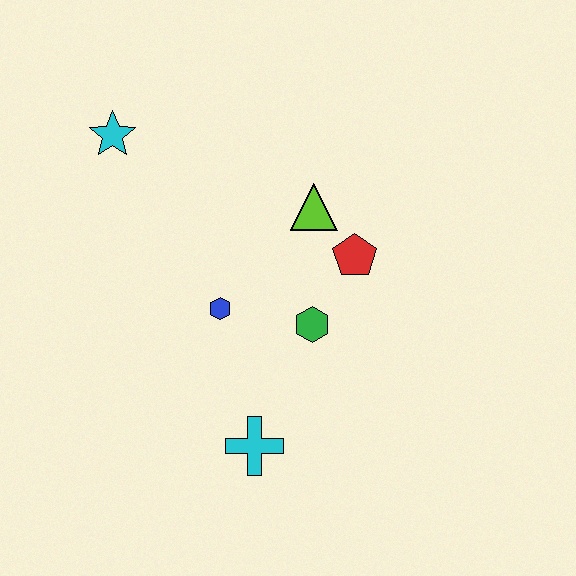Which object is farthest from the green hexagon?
The cyan star is farthest from the green hexagon.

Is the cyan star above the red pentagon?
Yes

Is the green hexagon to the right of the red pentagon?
No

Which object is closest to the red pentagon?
The lime triangle is closest to the red pentagon.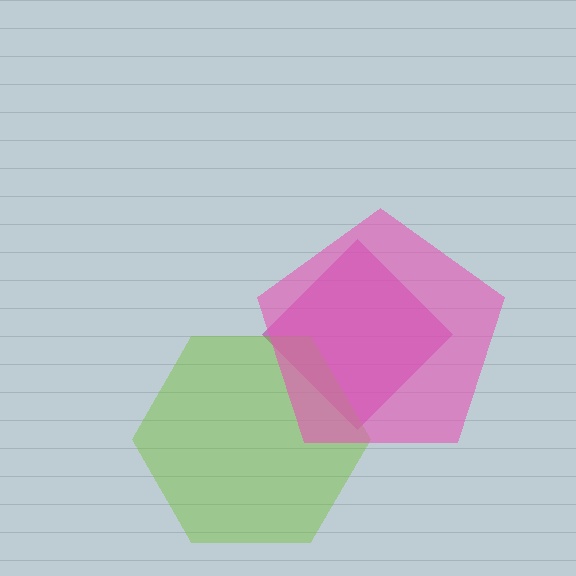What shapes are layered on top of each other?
The layered shapes are: a magenta diamond, a lime hexagon, a pink pentagon.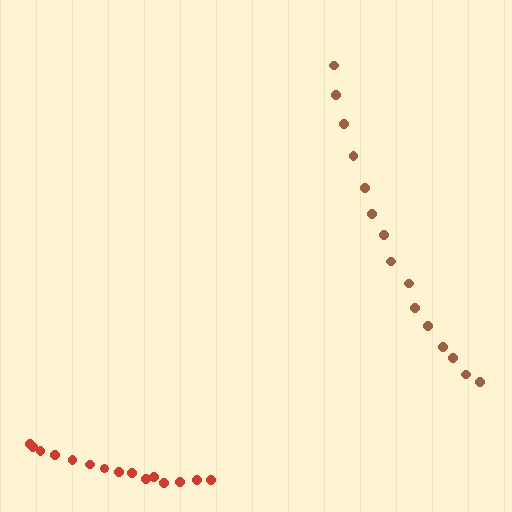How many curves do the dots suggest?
There are 2 distinct paths.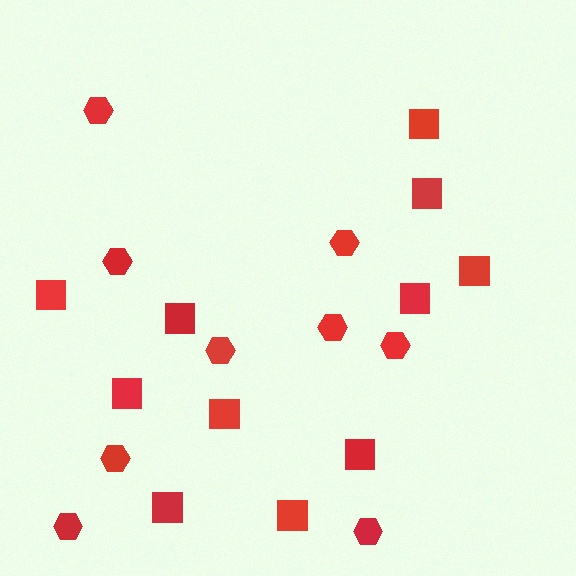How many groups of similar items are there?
There are 2 groups: one group of squares (11) and one group of hexagons (9).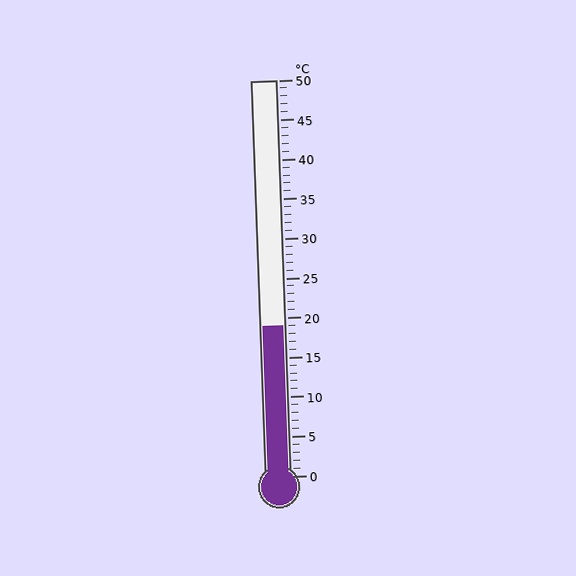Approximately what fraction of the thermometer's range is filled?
The thermometer is filled to approximately 40% of its range.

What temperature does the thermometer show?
The thermometer shows approximately 19°C.